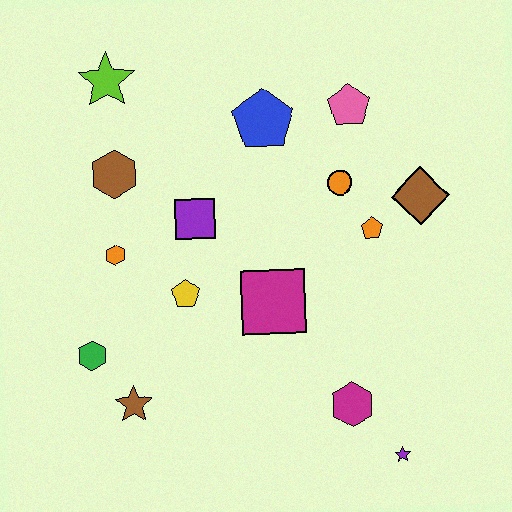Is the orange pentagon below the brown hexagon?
Yes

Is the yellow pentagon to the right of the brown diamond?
No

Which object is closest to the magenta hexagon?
The purple star is closest to the magenta hexagon.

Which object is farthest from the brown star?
The pink pentagon is farthest from the brown star.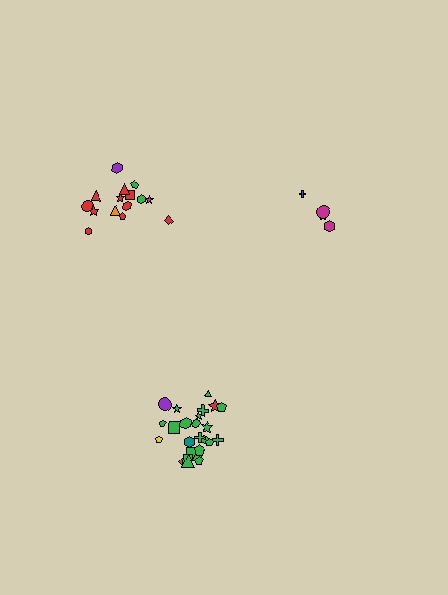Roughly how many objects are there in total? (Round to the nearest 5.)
Roughly 45 objects in total.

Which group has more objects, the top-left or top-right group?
The top-left group.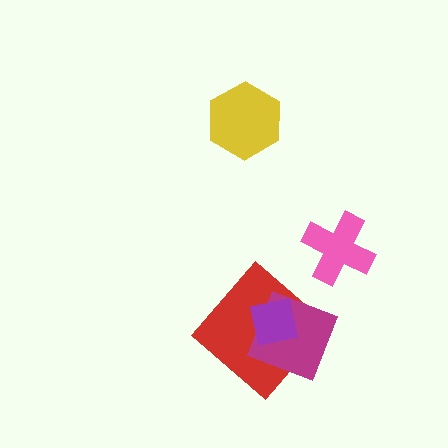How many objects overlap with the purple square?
2 objects overlap with the purple square.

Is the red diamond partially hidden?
Yes, it is partially covered by another shape.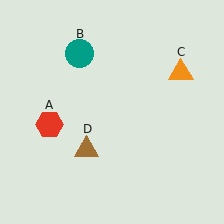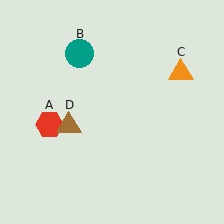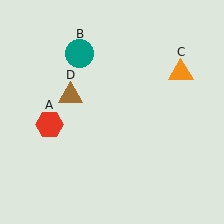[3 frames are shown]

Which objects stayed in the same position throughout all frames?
Red hexagon (object A) and teal circle (object B) and orange triangle (object C) remained stationary.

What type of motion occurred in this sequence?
The brown triangle (object D) rotated clockwise around the center of the scene.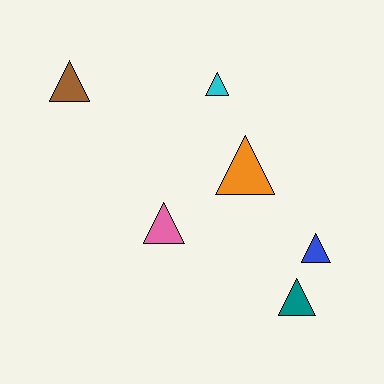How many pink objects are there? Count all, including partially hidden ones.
There is 1 pink object.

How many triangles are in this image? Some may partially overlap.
There are 6 triangles.